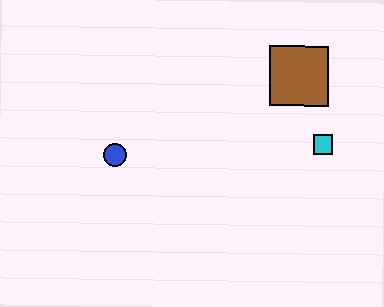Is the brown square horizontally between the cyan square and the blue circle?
Yes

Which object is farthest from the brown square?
The blue circle is farthest from the brown square.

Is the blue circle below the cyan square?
Yes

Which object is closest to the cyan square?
The brown square is closest to the cyan square.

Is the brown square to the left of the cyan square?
Yes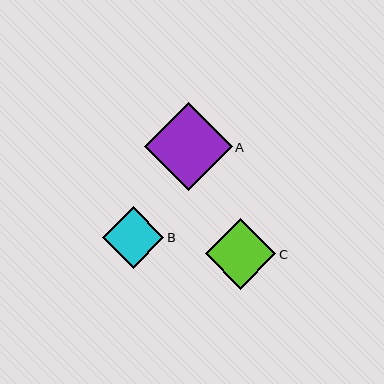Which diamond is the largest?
Diamond A is the largest with a size of approximately 88 pixels.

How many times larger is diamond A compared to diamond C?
Diamond A is approximately 1.2 times the size of diamond C.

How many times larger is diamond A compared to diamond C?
Diamond A is approximately 1.2 times the size of diamond C.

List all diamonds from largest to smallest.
From largest to smallest: A, C, B.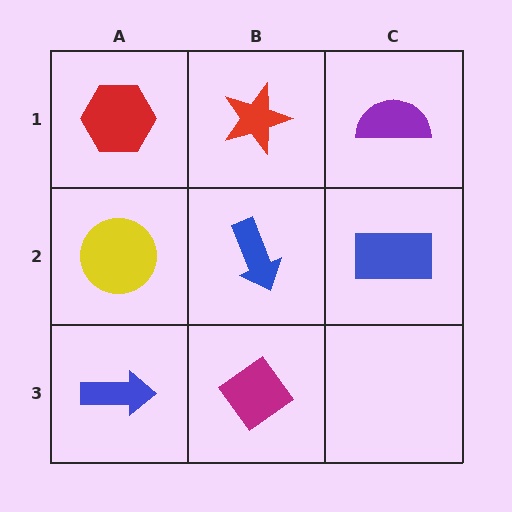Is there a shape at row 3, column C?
No, that cell is empty.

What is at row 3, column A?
A blue arrow.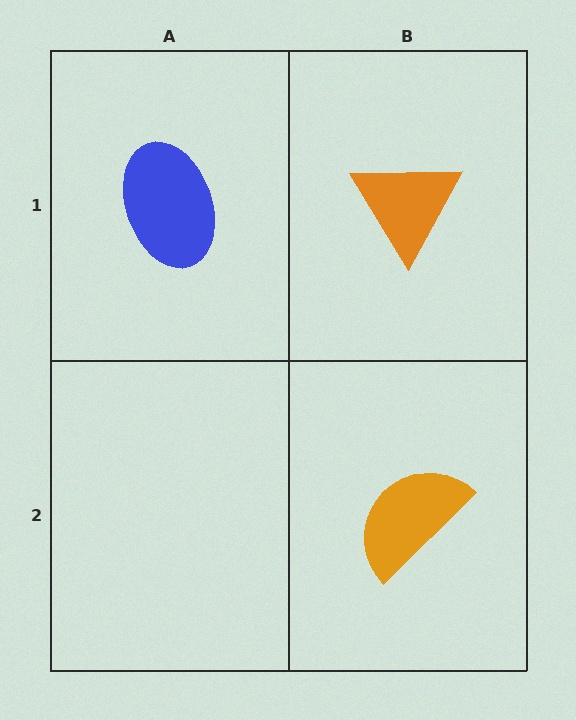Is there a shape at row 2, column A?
No, that cell is empty.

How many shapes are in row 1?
2 shapes.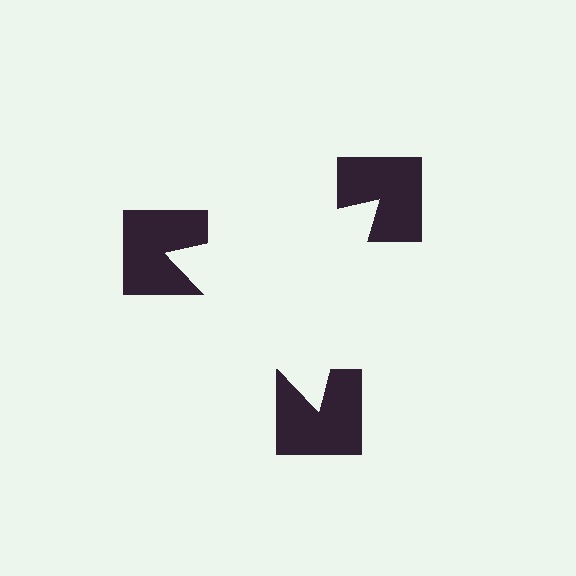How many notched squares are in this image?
There are 3 — one at each vertex of the illusory triangle.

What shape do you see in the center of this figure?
An illusory triangle — its edges are inferred from the aligned wedge cuts in the notched squares, not physically drawn.